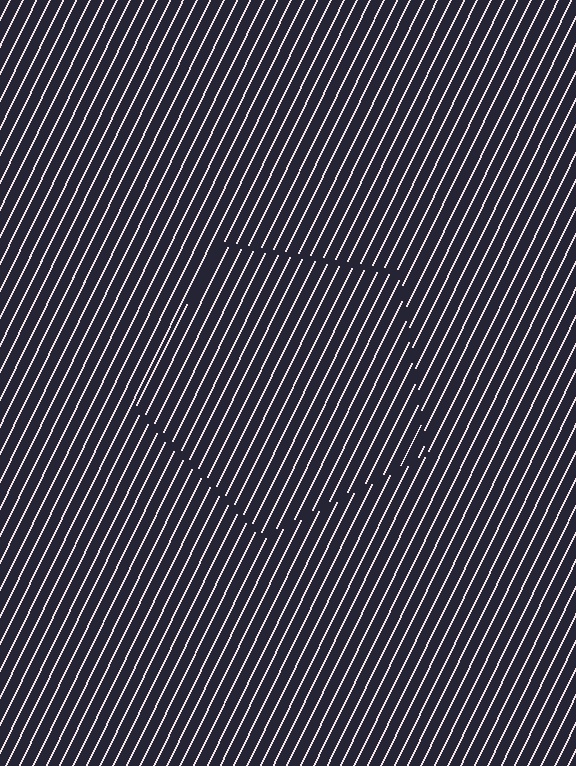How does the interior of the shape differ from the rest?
The interior of the shape contains the same grating, shifted by half a period — the contour is defined by the phase discontinuity where line-ends from the inner and outer gratings abut.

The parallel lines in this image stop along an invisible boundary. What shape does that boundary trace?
An illusory pentagon. The interior of the shape contains the same grating, shifted by half a period — the contour is defined by the phase discontinuity where line-ends from the inner and outer gratings abut.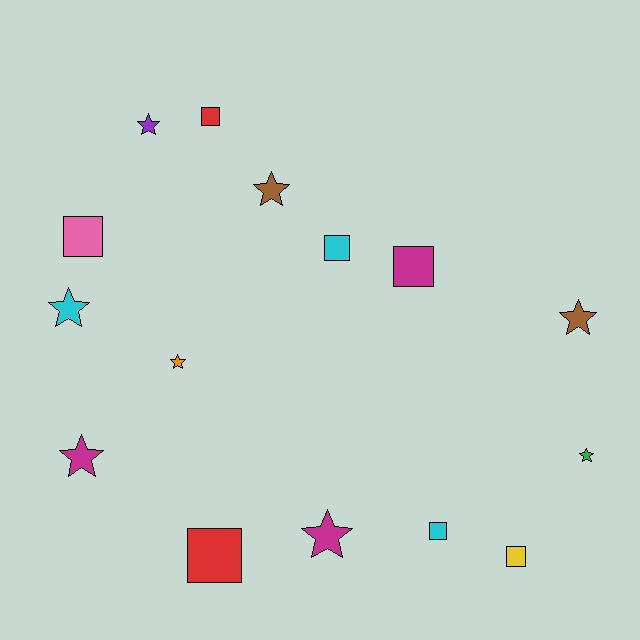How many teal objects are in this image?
There are no teal objects.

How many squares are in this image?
There are 7 squares.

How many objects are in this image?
There are 15 objects.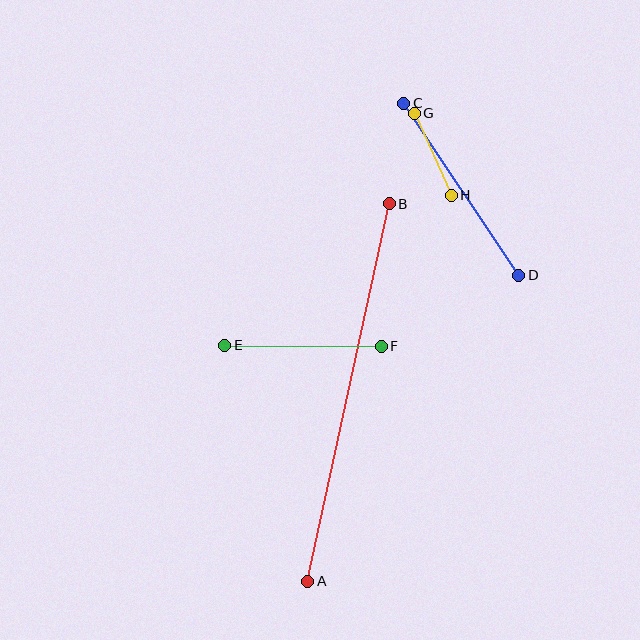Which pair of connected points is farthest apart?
Points A and B are farthest apart.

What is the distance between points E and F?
The distance is approximately 157 pixels.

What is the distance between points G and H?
The distance is approximately 90 pixels.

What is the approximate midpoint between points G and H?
The midpoint is at approximately (433, 154) pixels.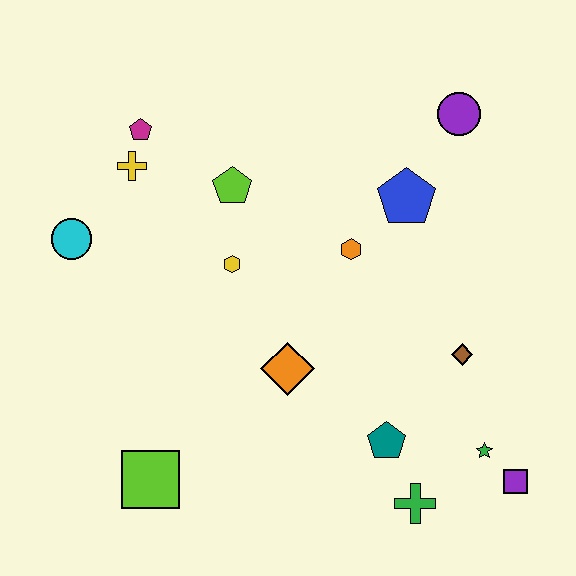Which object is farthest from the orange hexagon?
The lime square is farthest from the orange hexagon.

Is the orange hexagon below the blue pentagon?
Yes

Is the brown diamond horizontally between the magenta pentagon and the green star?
Yes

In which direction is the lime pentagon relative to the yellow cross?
The lime pentagon is to the right of the yellow cross.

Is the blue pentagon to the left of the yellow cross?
No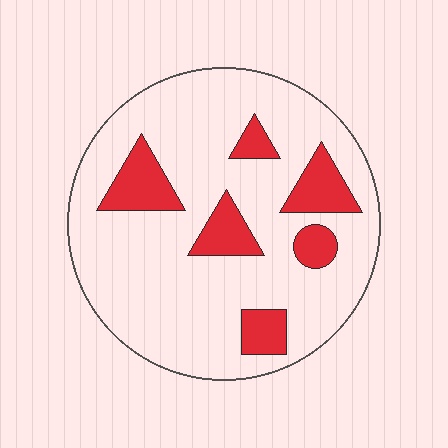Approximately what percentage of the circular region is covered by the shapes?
Approximately 20%.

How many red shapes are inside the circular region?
6.